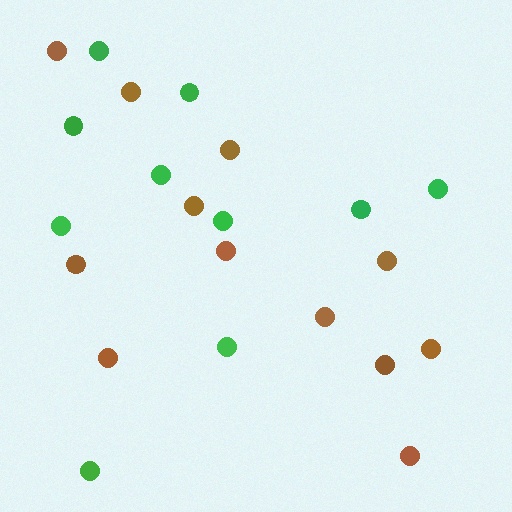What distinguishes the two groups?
There are 2 groups: one group of green circles (10) and one group of brown circles (12).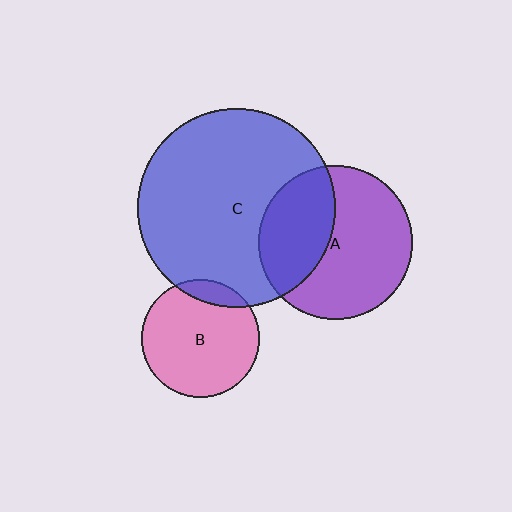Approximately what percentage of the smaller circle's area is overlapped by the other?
Approximately 35%.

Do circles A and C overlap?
Yes.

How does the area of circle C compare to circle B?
Approximately 2.8 times.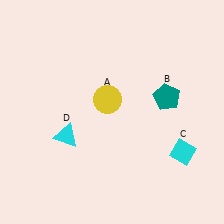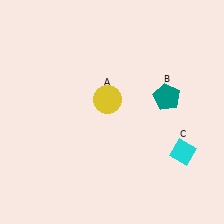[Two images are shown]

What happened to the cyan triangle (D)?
The cyan triangle (D) was removed in Image 2. It was in the bottom-left area of Image 1.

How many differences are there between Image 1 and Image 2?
There is 1 difference between the two images.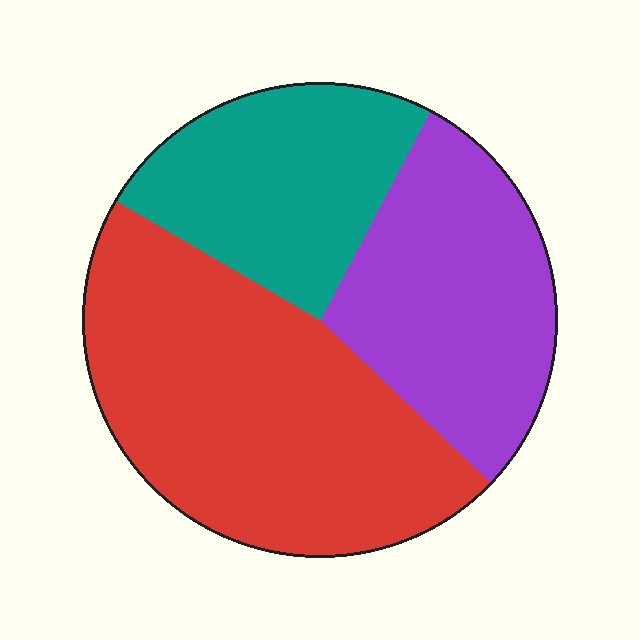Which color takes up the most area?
Red, at roughly 45%.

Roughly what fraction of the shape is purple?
Purple takes up between a sixth and a third of the shape.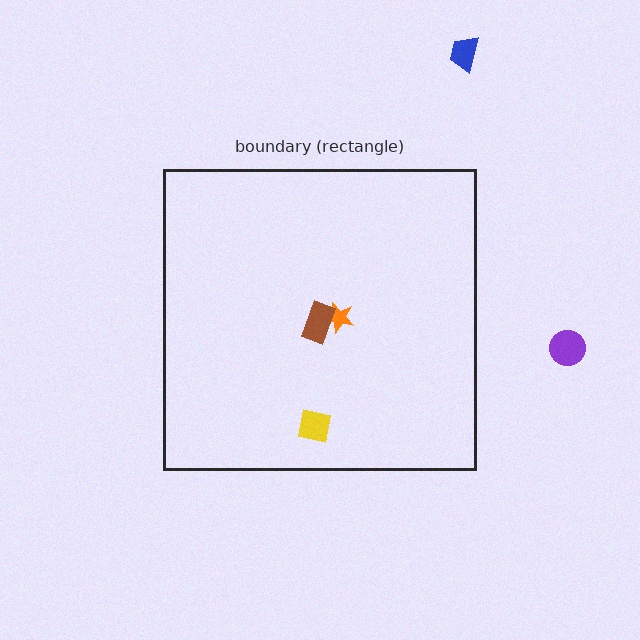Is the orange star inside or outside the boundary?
Inside.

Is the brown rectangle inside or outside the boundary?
Inside.